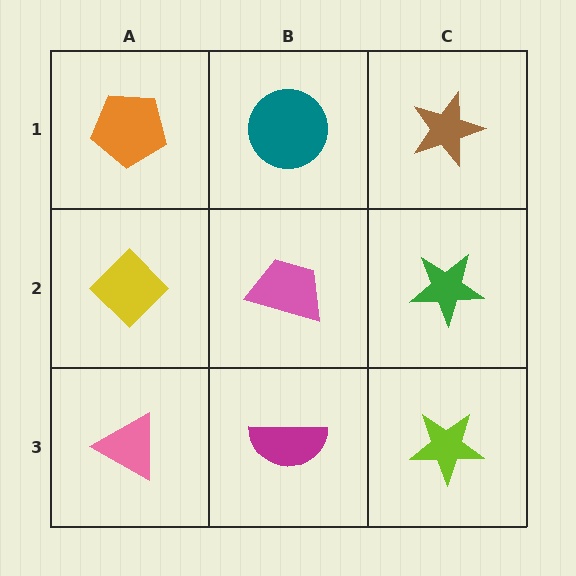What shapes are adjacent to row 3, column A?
A yellow diamond (row 2, column A), a magenta semicircle (row 3, column B).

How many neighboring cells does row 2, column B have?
4.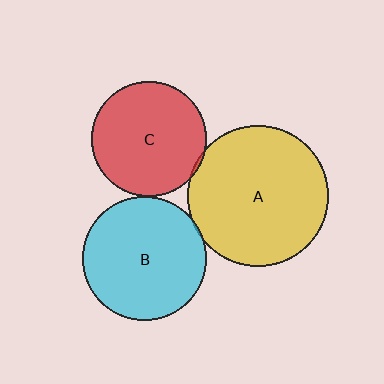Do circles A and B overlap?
Yes.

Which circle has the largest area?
Circle A (yellow).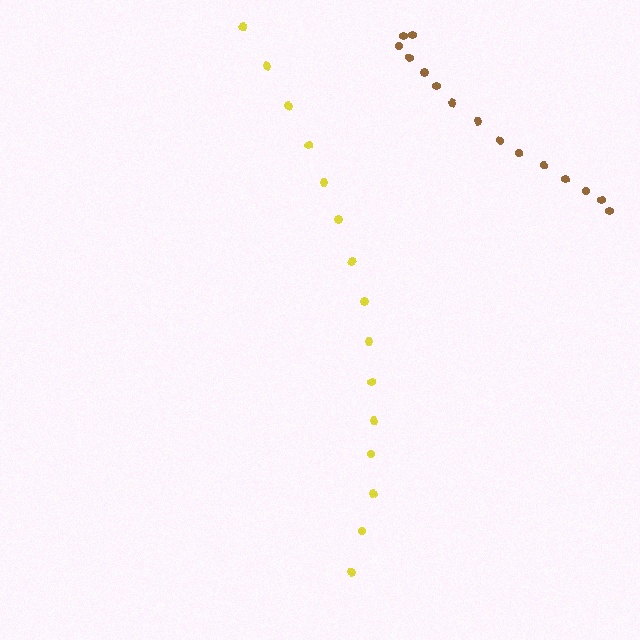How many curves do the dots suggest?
There are 2 distinct paths.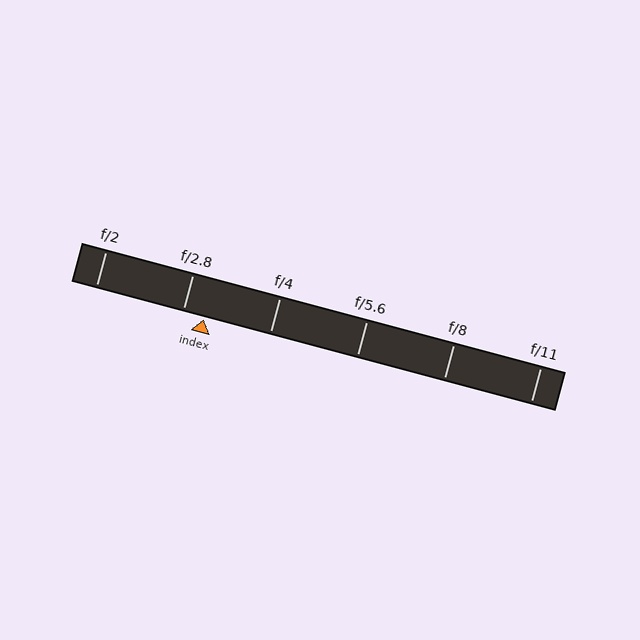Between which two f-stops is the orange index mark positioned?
The index mark is between f/2.8 and f/4.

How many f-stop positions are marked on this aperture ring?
There are 6 f-stop positions marked.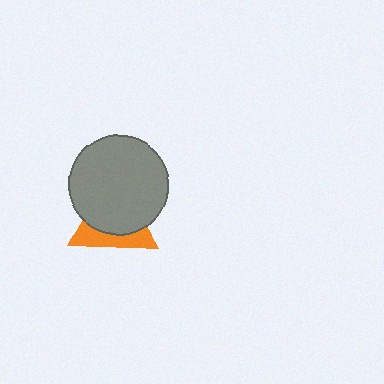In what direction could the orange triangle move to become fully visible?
The orange triangle could move down. That would shift it out from behind the gray circle entirely.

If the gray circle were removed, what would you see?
You would see the complete orange triangle.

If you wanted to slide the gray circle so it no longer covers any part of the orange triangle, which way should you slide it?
Slide it up — that is the most direct way to separate the two shapes.